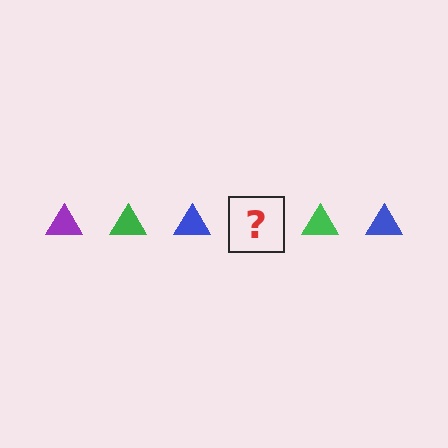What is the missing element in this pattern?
The missing element is a purple triangle.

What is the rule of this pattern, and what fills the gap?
The rule is that the pattern cycles through purple, green, blue triangles. The gap should be filled with a purple triangle.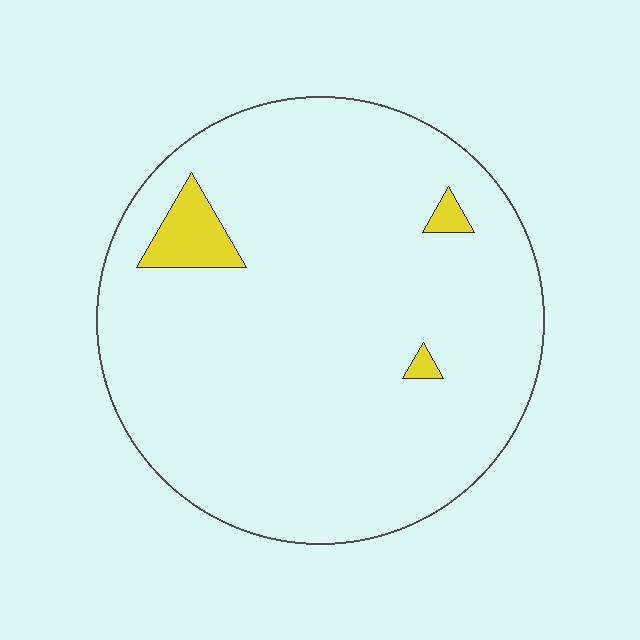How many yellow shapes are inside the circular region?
3.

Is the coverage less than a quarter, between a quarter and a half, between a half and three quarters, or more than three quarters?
Less than a quarter.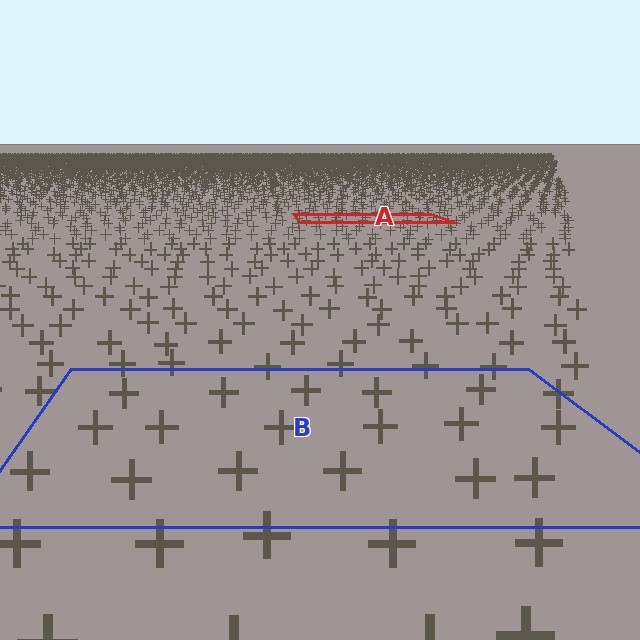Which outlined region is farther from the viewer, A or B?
Region A is farther from the viewer — the texture elements inside it appear smaller and more densely packed.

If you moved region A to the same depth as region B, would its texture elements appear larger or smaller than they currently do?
They would appear larger. At a closer depth, the same texture elements are projected at a bigger on-screen size.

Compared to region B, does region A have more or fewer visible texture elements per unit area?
Region A has more texture elements per unit area — they are packed more densely because it is farther away.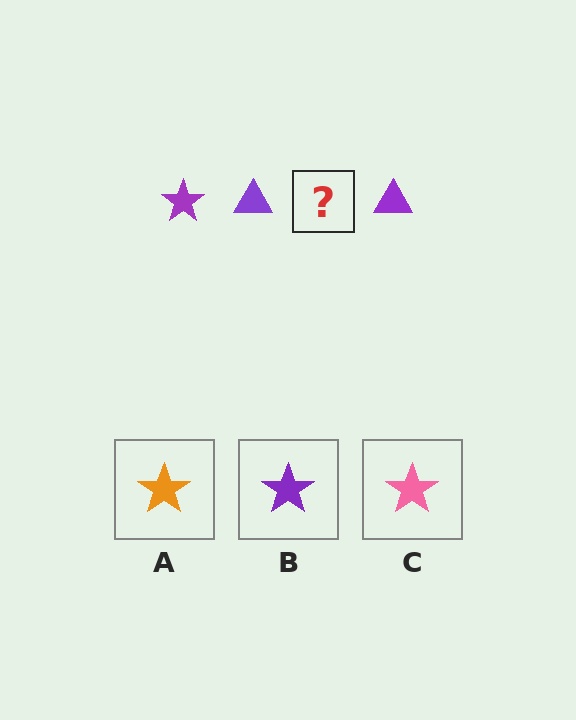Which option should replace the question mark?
Option B.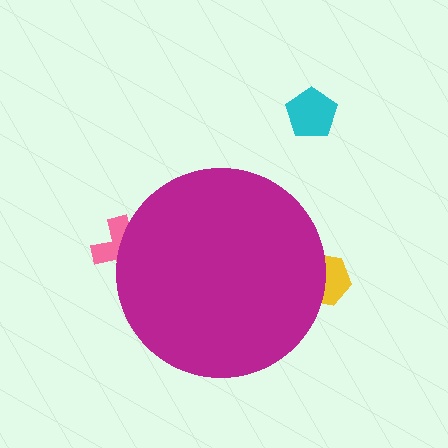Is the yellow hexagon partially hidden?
Yes, the yellow hexagon is partially hidden behind the magenta circle.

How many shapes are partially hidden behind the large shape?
2 shapes are partially hidden.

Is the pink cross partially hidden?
Yes, the pink cross is partially hidden behind the magenta circle.